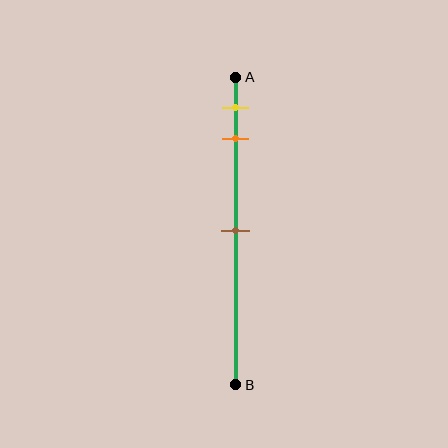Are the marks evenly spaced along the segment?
No, the marks are not evenly spaced.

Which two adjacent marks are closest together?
The yellow and orange marks are the closest adjacent pair.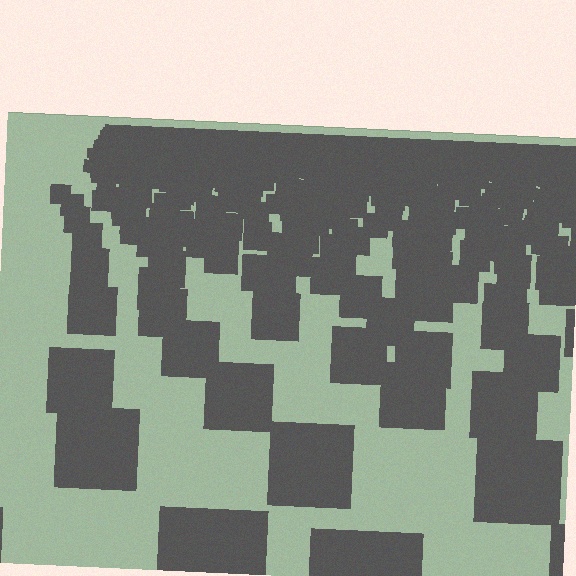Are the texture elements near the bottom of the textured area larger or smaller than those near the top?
Larger. Near the bottom, elements are closer to the viewer and appear at a bigger on-screen size.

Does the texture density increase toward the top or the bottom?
Density increases toward the top.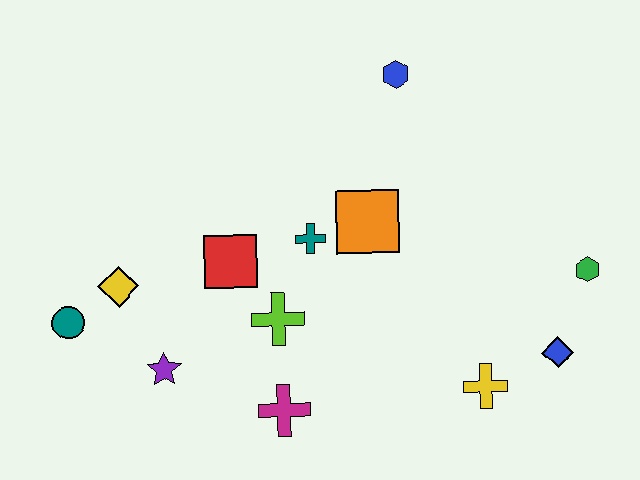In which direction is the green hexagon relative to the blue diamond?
The green hexagon is above the blue diamond.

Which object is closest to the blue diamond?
The yellow cross is closest to the blue diamond.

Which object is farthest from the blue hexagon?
The teal circle is farthest from the blue hexagon.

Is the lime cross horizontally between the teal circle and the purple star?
No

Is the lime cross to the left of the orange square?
Yes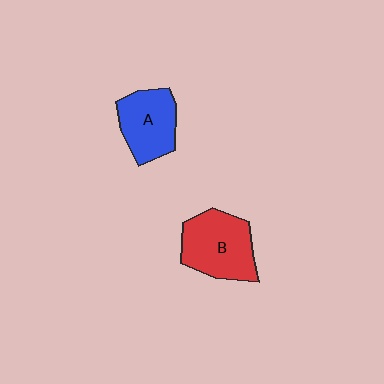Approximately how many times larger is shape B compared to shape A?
Approximately 1.2 times.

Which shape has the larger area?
Shape B (red).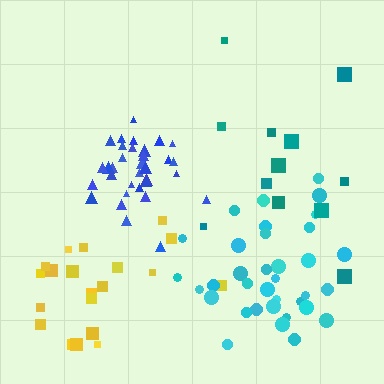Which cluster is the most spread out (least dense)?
Teal.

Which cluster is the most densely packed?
Blue.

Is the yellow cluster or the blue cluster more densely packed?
Blue.